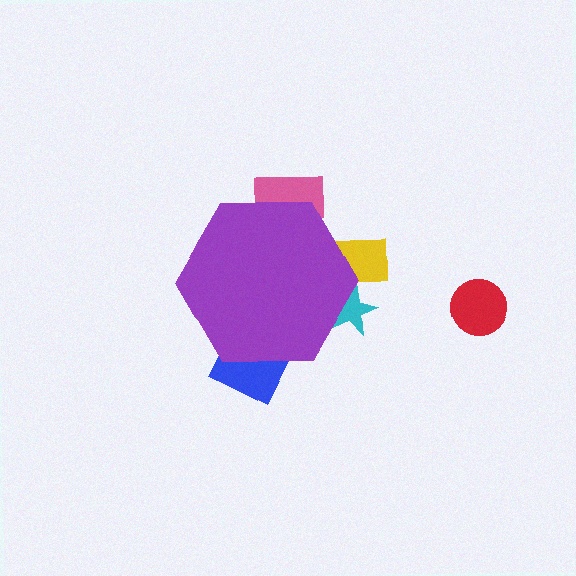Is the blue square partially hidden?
Yes, the blue square is partially hidden behind the purple hexagon.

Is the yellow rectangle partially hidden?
Yes, the yellow rectangle is partially hidden behind the purple hexagon.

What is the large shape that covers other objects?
A purple hexagon.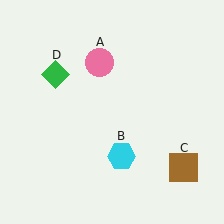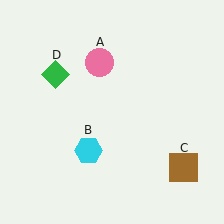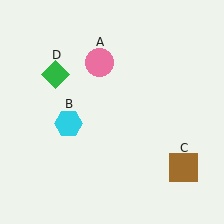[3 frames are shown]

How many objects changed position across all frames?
1 object changed position: cyan hexagon (object B).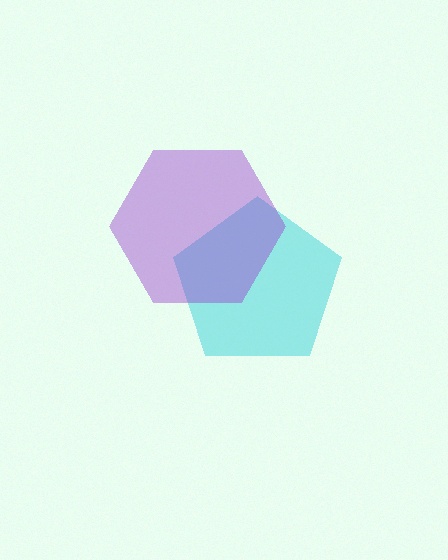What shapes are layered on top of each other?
The layered shapes are: a cyan pentagon, a purple hexagon.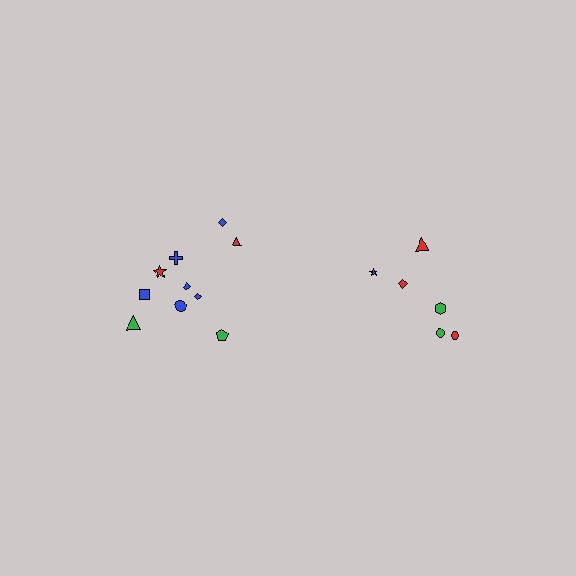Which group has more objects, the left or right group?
The left group.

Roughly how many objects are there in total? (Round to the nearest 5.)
Roughly 15 objects in total.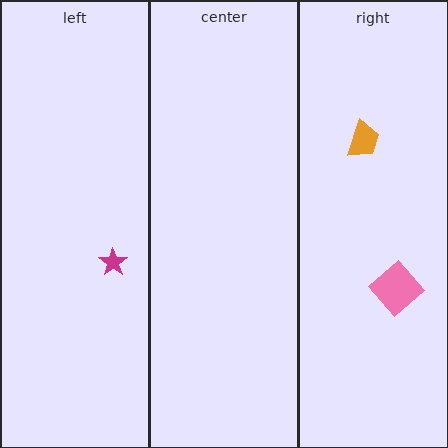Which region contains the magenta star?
The left region.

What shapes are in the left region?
The magenta star.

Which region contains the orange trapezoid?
The right region.